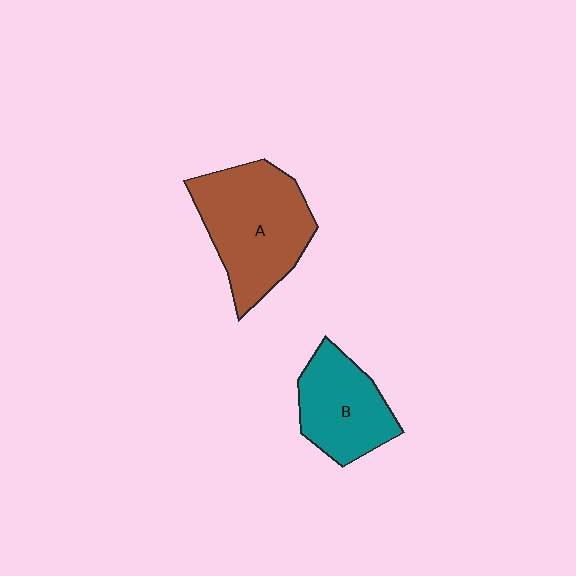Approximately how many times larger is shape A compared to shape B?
Approximately 1.5 times.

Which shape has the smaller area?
Shape B (teal).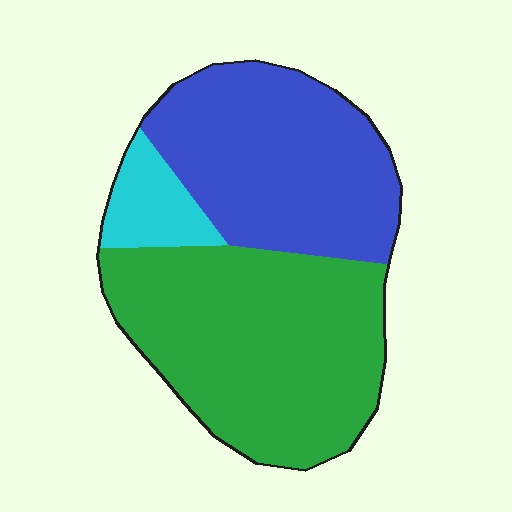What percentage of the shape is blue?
Blue takes up about two fifths (2/5) of the shape.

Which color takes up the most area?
Green, at roughly 50%.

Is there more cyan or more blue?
Blue.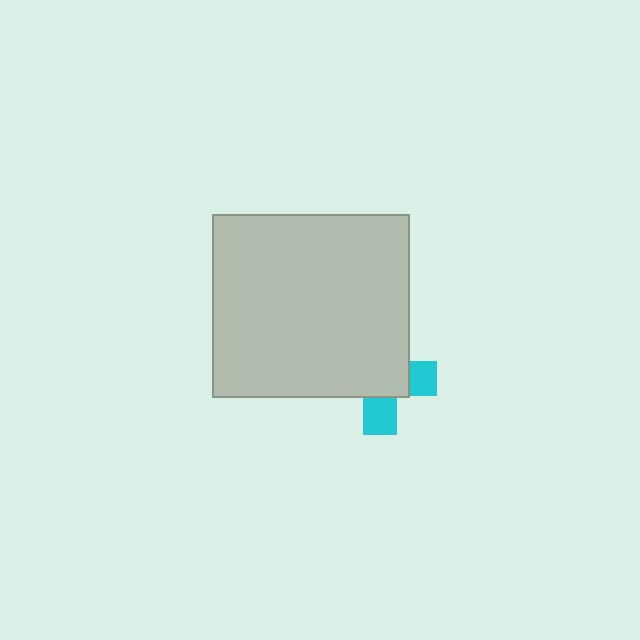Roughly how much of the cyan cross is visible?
A small part of it is visible (roughly 34%).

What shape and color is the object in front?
The object in front is a light gray rectangle.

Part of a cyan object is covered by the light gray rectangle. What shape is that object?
It is a cross.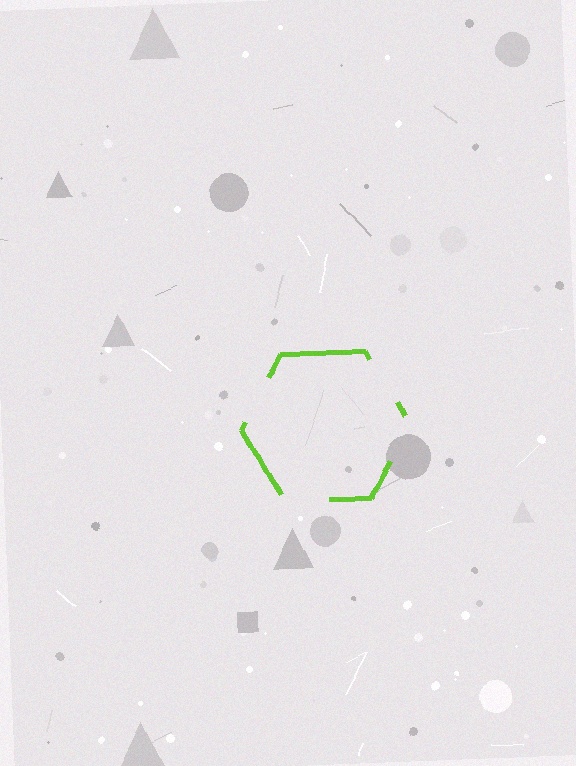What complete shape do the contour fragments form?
The contour fragments form a hexagon.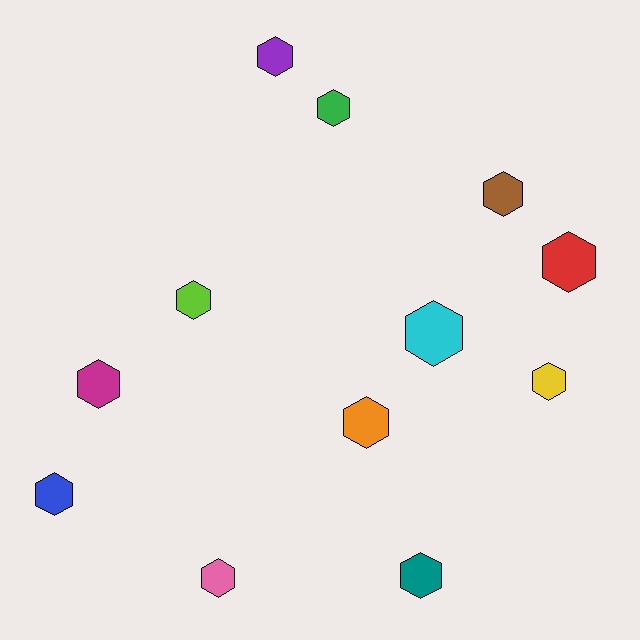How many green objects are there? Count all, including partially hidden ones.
There is 1 green object.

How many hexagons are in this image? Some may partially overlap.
There are 12 hexagons.